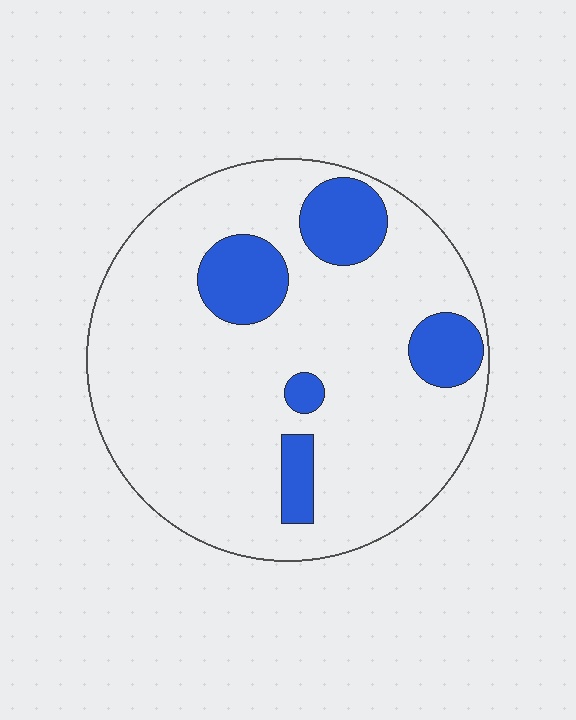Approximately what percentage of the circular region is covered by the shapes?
Approximately 15%.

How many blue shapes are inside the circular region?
5.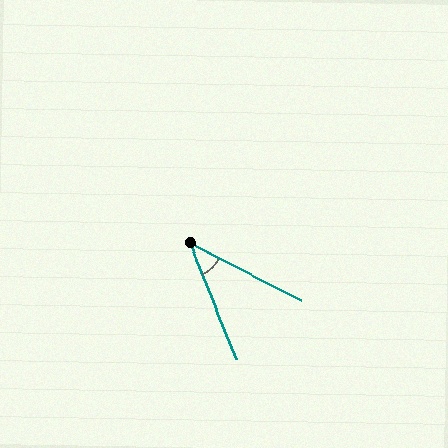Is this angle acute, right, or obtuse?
It is acute.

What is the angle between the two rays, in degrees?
Approximately 41 degrees.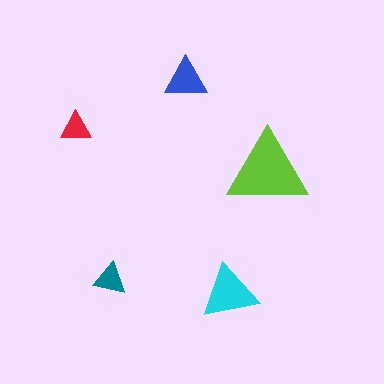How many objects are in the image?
There are 5 objects in the image.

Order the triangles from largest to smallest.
the lime one, the cyan one, the blue one, the teal one, the red one.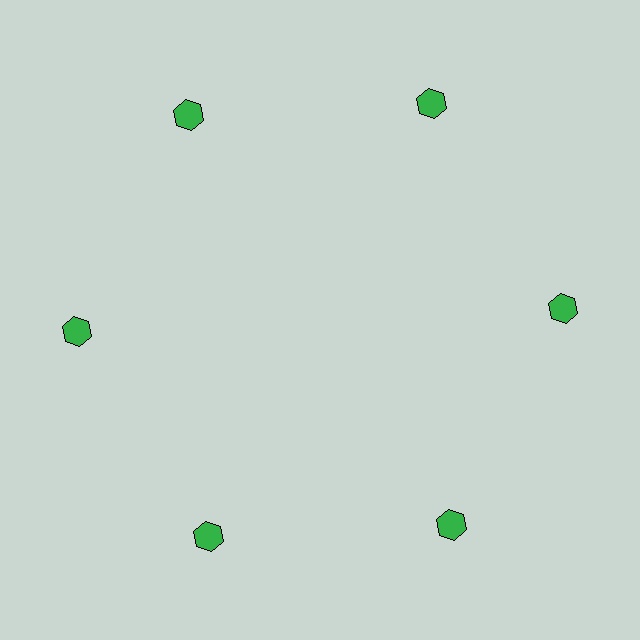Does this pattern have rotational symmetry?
Yes, this pattern has 6-fold rotational symmetry. It looks the same after rotating 60 degrees around the center.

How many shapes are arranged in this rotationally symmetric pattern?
There are 6 shapes, arranged in 6 groups of 1.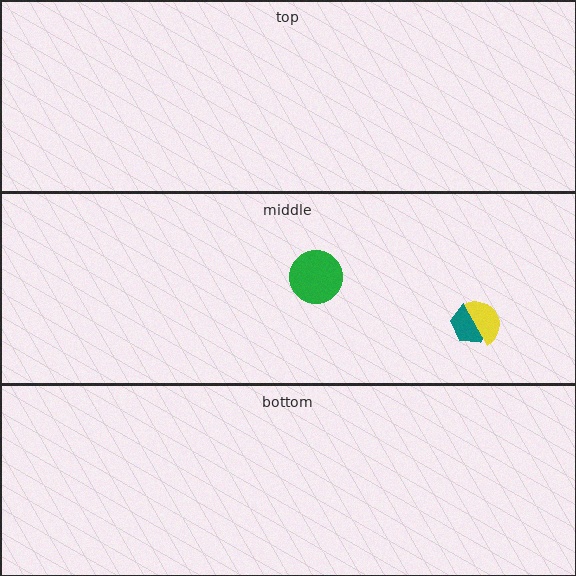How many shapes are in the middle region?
3.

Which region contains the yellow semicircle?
The middle region.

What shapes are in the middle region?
The teal hexagon, the yellow semicircle, the green circle.